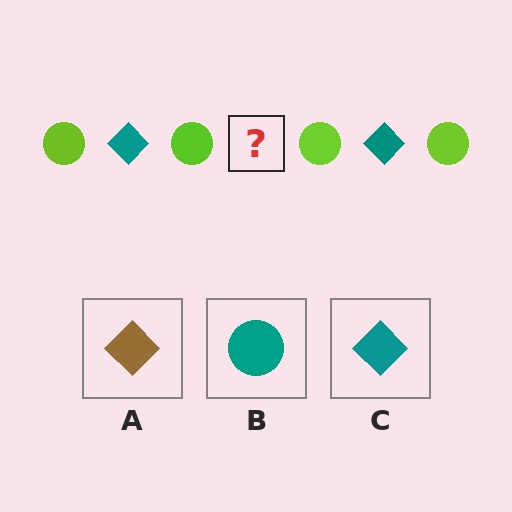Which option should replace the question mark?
Option C.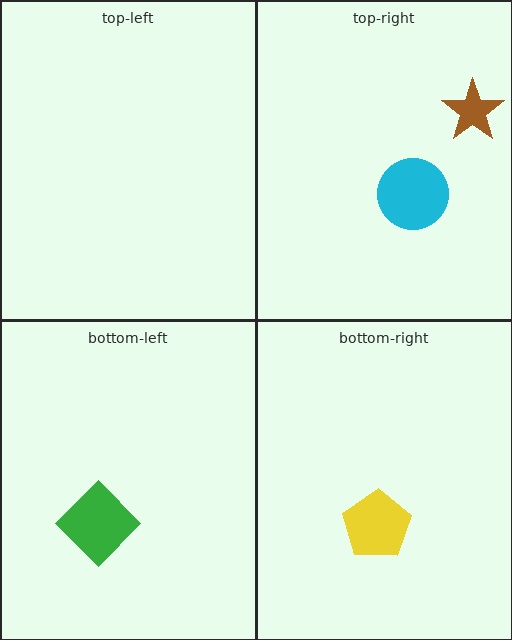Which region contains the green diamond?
The bottom-left region.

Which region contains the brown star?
The top-right region.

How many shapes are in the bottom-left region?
1.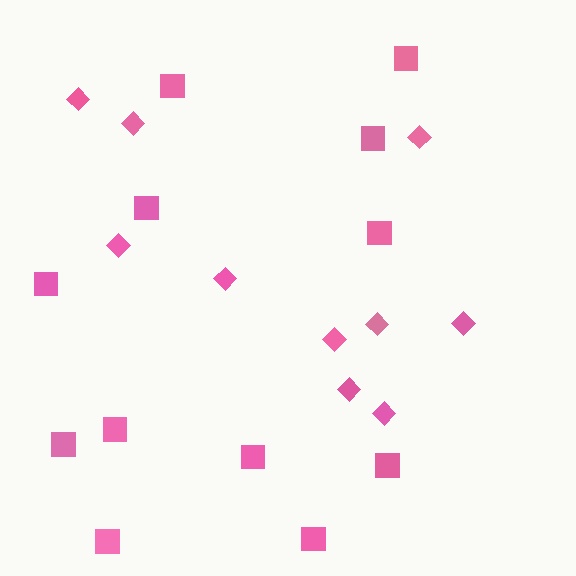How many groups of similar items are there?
There are 2 groups: one group of diamonds (10) and one group of squares (12).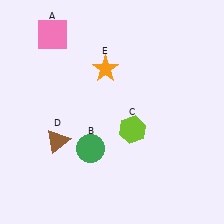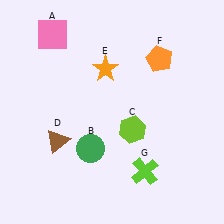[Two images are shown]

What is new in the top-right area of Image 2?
An orange pentagon (F) was added in the top-right area of Image 2.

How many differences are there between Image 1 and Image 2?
There are 2 differences between the two images.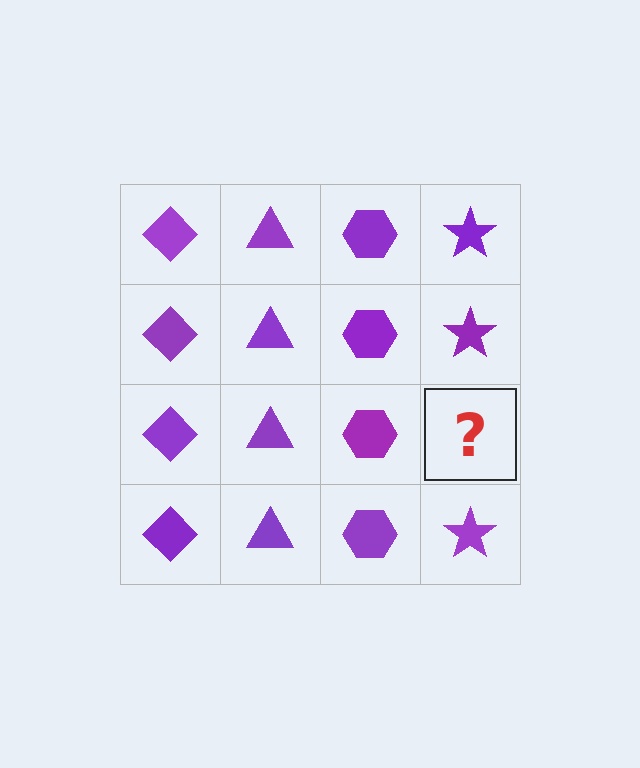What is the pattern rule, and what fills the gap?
The rule is that each column has a consistent shape. The gap should be filled with a purple star.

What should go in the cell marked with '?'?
The missing cell should contain a purple star.